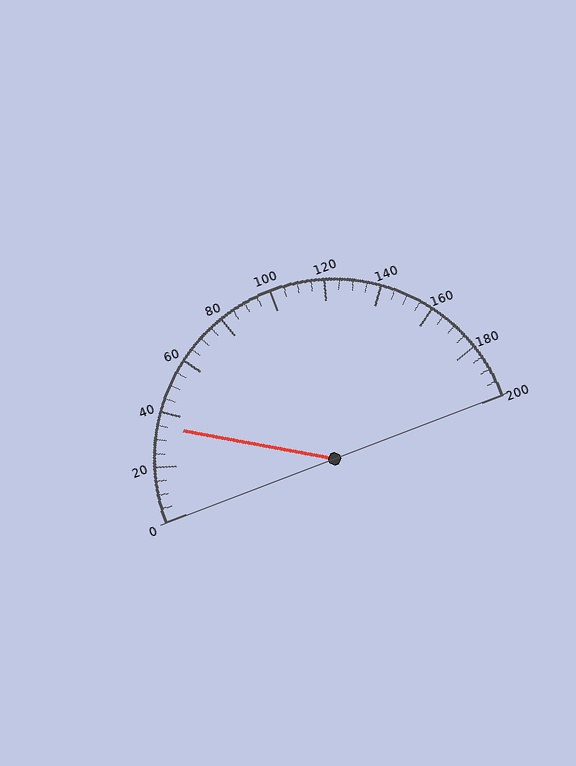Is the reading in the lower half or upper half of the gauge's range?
The reading is in the lower half of the range (0 to 200).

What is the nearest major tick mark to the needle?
The nearest major tick mark is 40.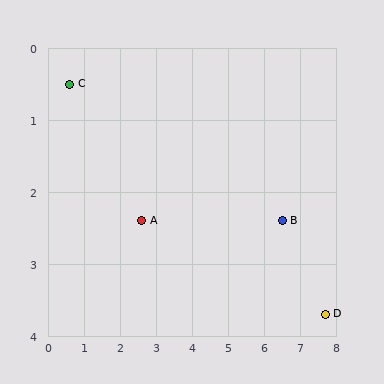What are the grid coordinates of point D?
Point D is at approximately (7.7, 3.7).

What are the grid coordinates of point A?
Point A is at approximately (2.6, 2.4).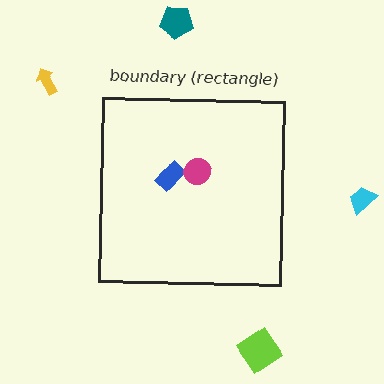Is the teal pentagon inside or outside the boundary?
Outside.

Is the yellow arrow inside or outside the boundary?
Outside.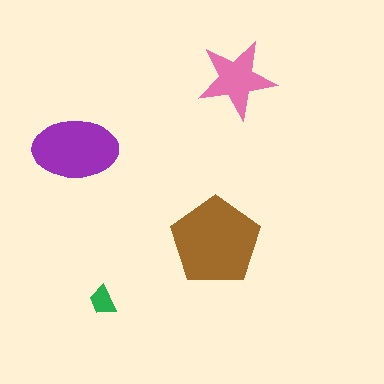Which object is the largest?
The brown pentagon.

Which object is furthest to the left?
The purple ellipse is leftmost.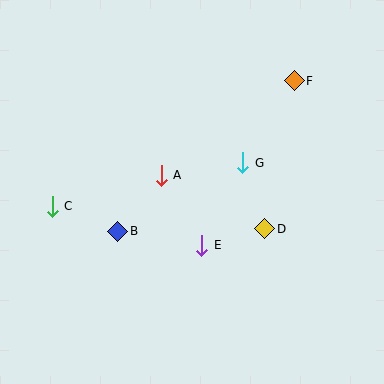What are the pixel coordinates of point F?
Point F is at (294, 81).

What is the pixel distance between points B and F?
The distance between B and F is 232 pixels.